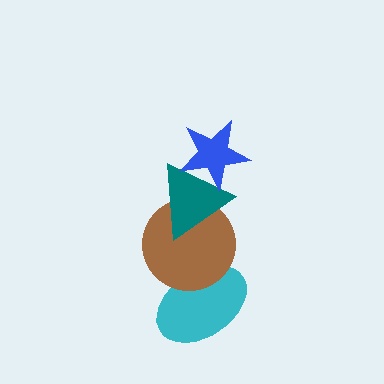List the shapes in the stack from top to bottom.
From top to bottom: the blue star, the teal triangle, the brown circle, the cyan ellipse.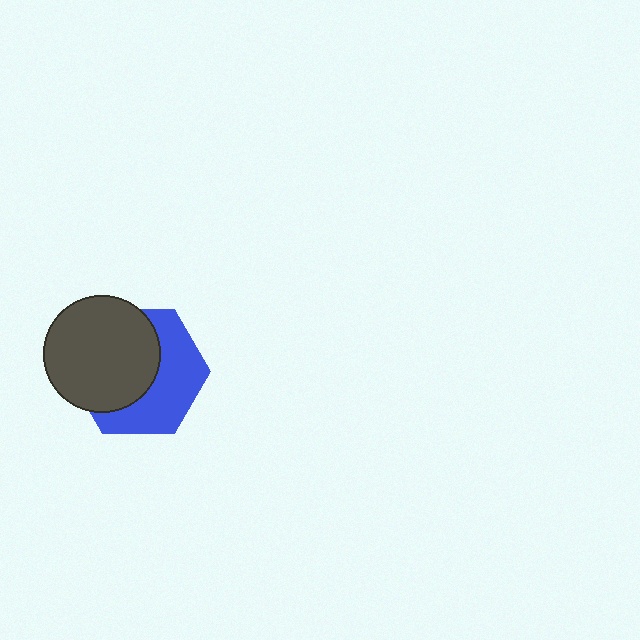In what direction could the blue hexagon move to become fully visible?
The blue hexagon could move toward the lower-right. That would shift it out from behind the dark gray circle entirely.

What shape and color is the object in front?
The object in front is a dark gray circle.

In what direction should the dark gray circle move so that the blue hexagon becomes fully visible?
The dark gray circle should move toward the upper-left. That is the shortest direction to clear the overlap and leave the blue hexagon fully visible.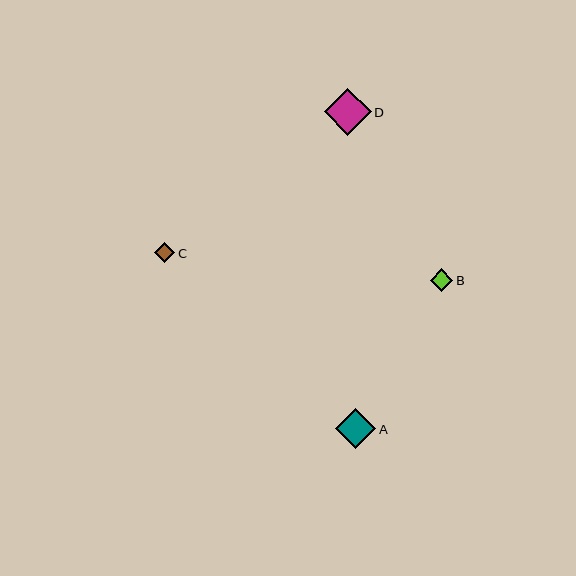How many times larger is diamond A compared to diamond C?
Diamond A is approximately 2.0 times the size of diamond C.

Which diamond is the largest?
Diamond D is the largest with a size of approximately 47 pixels.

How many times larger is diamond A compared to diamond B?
Diamond A is approximately 1.8 times the size of diamond B.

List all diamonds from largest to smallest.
From largest to smallest: D, A, B, C.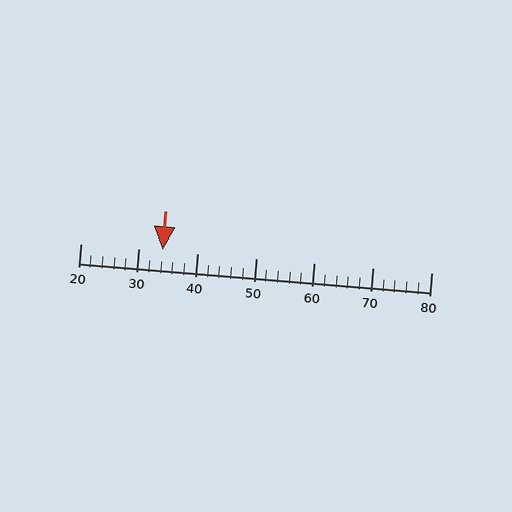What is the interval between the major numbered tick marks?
The major tick marks are spaced 10 units apart.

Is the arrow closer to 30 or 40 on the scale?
The arrow is closer to 30.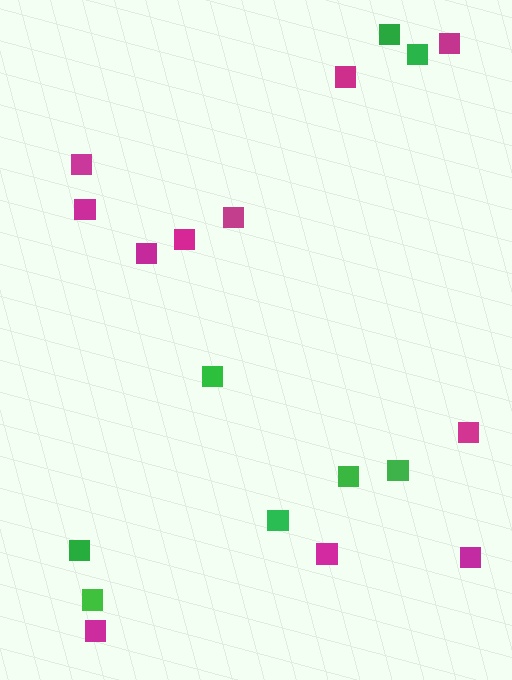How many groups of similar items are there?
There are 2 groups: one group of green squares (8) and one group of magenta squares (11).